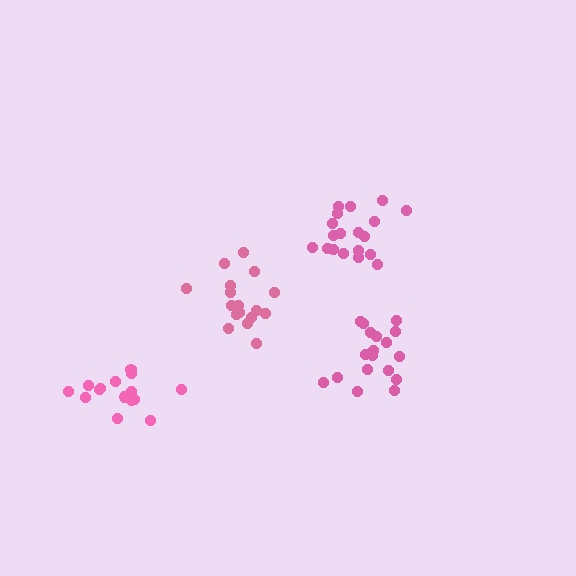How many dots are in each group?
Group 1: 17 dots, Group 2: 19 dots, Group 3: 15 dots, Group 4: 18 dots (69 total).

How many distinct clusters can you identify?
There are 4 distinct clusters.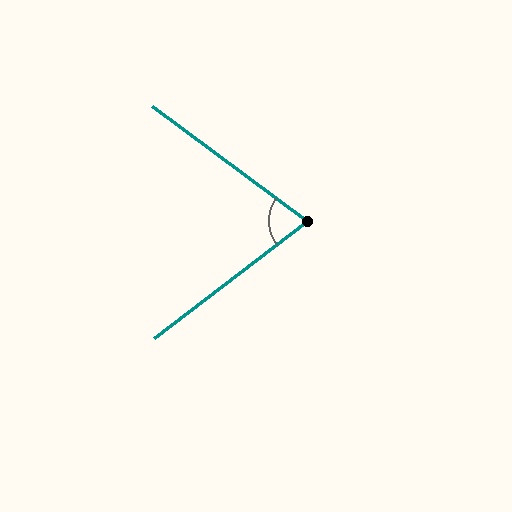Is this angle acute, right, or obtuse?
It is acute.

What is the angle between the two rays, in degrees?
Approximately 74 degrees.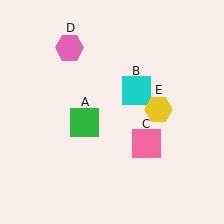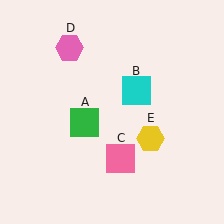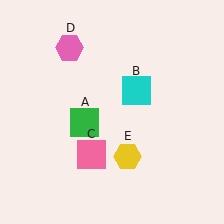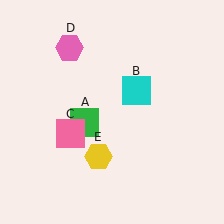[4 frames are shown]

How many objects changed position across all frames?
2 objects changed position: pink square (object C), yellow hexagon (object E).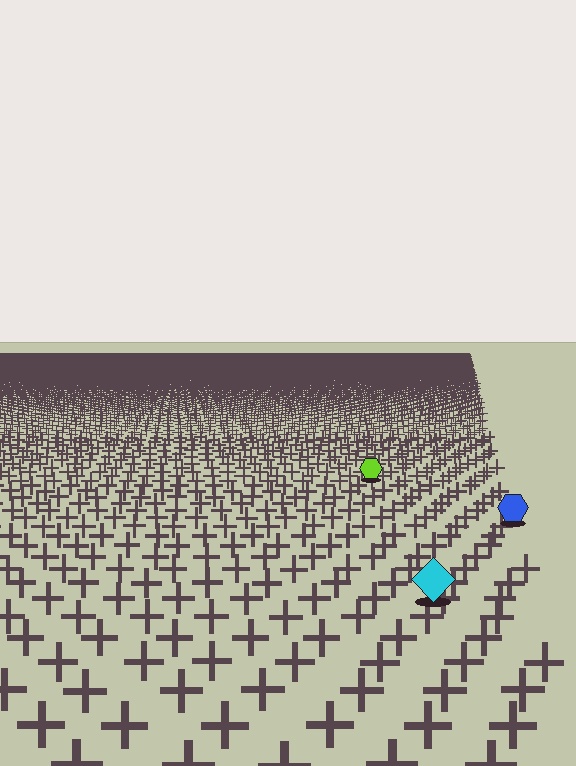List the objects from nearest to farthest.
From nearest to farthest: the cyan diamond, the blue hexagon, the lime hexagon.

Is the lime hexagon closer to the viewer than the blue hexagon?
No. The blue hexagon is closer — you can tell from the texture gradient: the ground texture is coarser near it.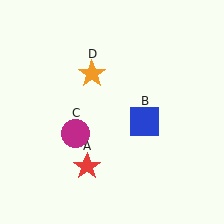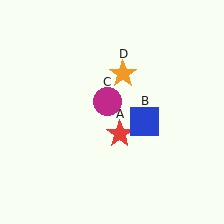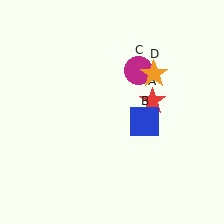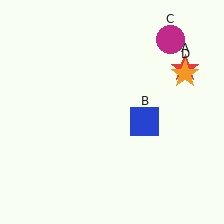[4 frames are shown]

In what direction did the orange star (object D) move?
The orange star (object D) moved right.